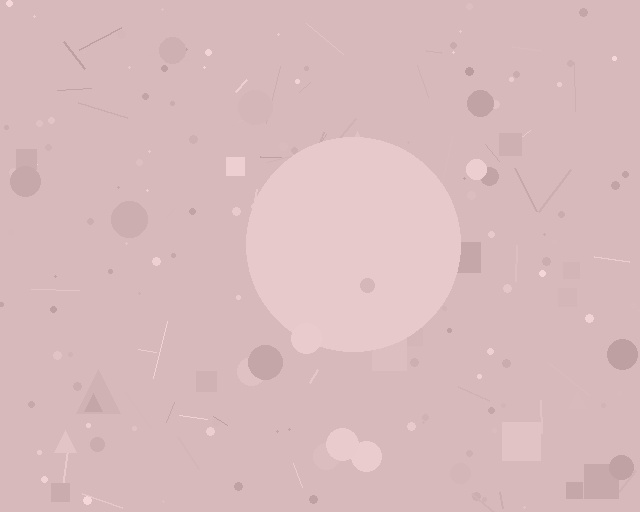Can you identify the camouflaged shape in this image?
The camouflaged shape is a circle.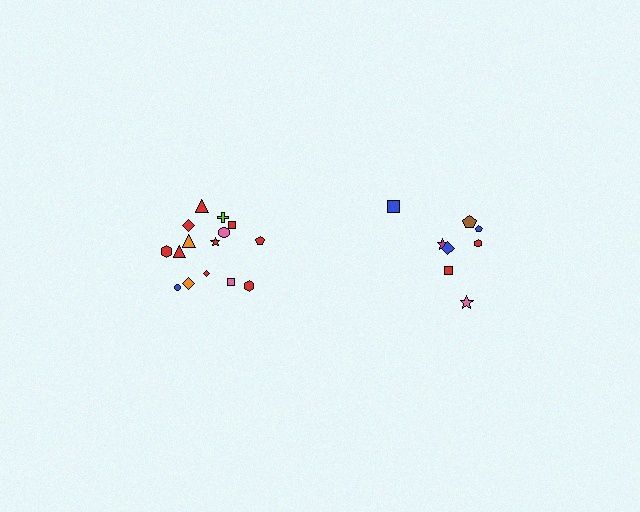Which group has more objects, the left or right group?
The left group.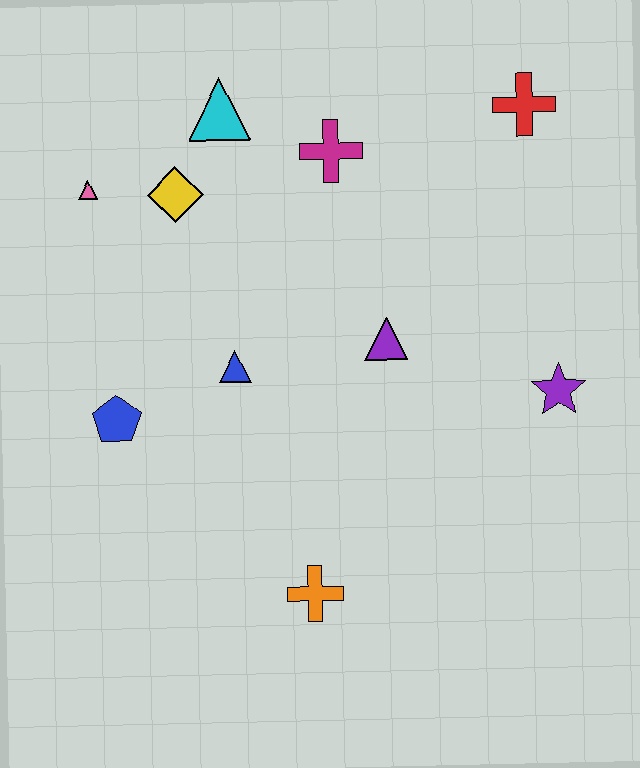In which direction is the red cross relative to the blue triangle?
The red cross is to the right of the blue triangle.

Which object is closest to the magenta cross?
The cyan triangle is closest to the magenta cross.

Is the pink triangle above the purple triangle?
Yes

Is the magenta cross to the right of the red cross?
No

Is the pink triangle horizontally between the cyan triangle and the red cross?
No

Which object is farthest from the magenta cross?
The orange cross is farthest from the magenta cross.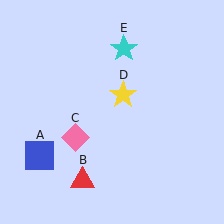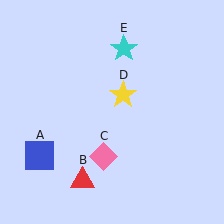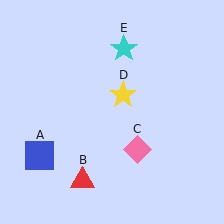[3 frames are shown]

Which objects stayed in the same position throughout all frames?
Blue square (object A) and red triangle (object B) and yellow star (object D) and cyan star (object E) remained stationary.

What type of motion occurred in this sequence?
The pink diamond (object C) rotated counterclockwise around the center of the scene.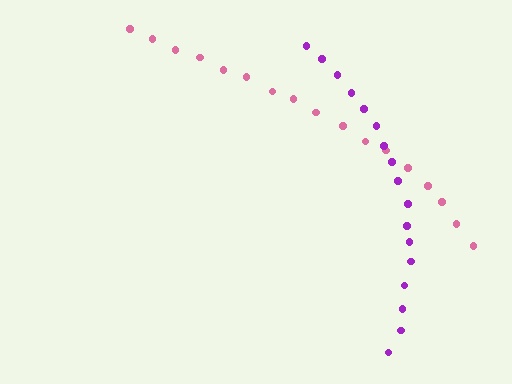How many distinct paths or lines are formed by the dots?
There are 2 distinct paths.